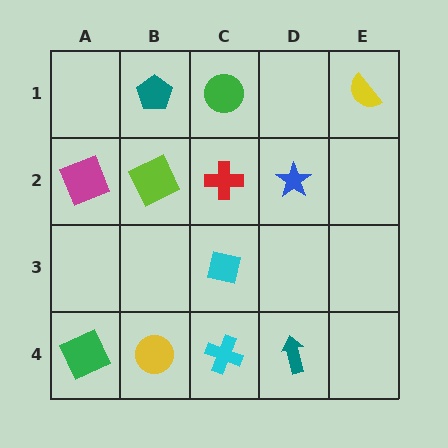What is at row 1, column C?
A green circle.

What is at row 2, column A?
A magenta square.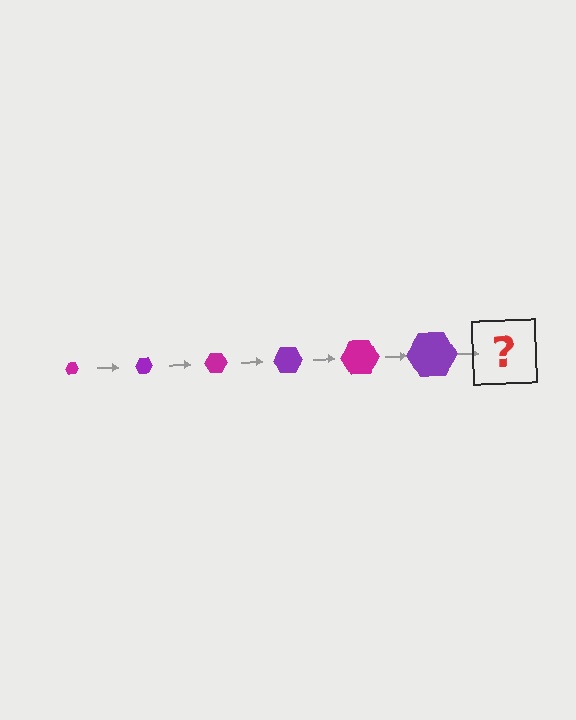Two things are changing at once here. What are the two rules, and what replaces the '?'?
The two rules are that the hexagon grows larger each step and the color cycles through magenta and purple. The '?' should be a magenta hexagon, larger than the previous one.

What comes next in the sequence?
The next element should be a magenta hexagon, larger than the previous one.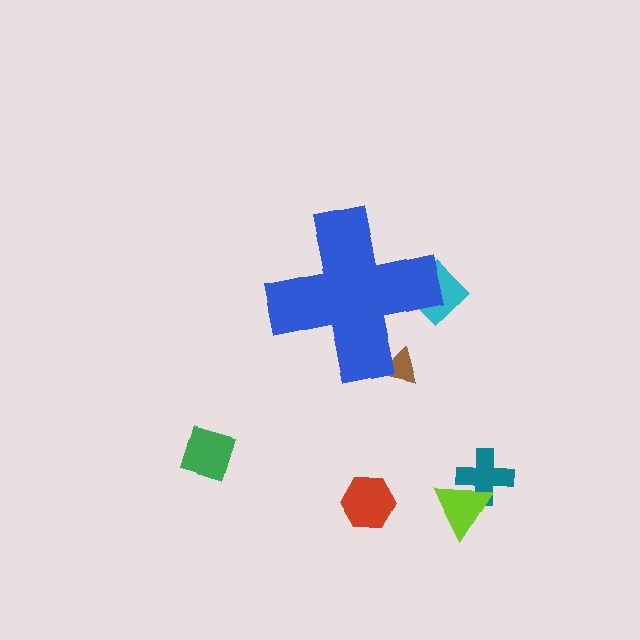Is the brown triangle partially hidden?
Yes, the brown triangle is partially hidden behind the blue cross.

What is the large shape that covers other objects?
A blue cross.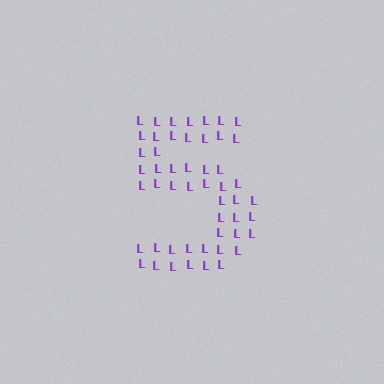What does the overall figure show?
The overall figure shows the digit 5.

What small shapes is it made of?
It is made of small letter L's.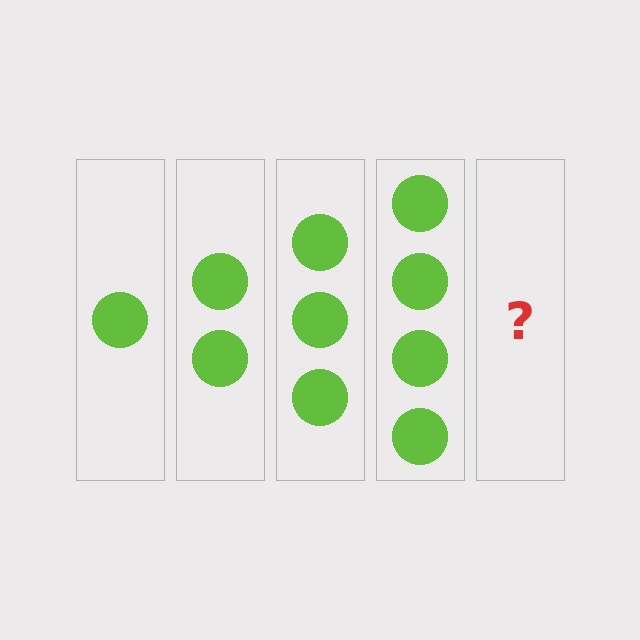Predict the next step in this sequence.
The next step is 5 circles.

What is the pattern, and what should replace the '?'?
The pattern is that each step adds one more circle. The '?' should be 5 circles.